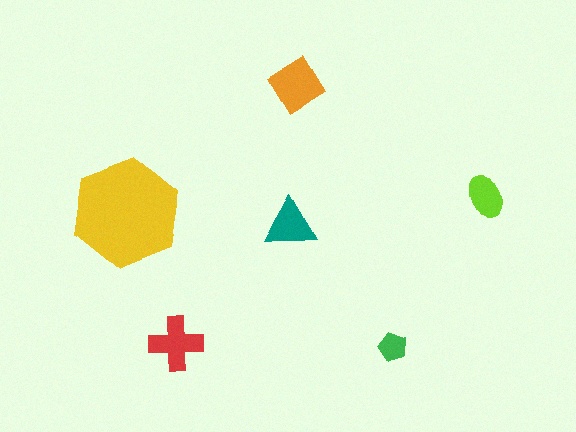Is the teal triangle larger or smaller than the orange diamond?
Smaller.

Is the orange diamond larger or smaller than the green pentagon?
Larger.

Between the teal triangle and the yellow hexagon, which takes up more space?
The yellow hexagon.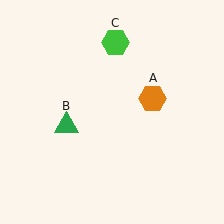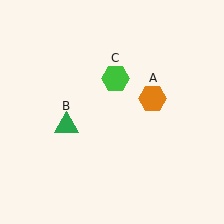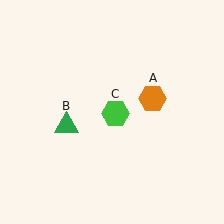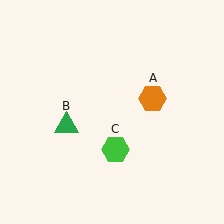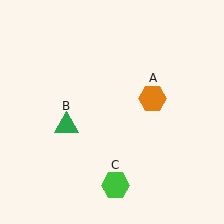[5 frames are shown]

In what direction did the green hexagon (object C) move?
The green hexagon (object C) moved down.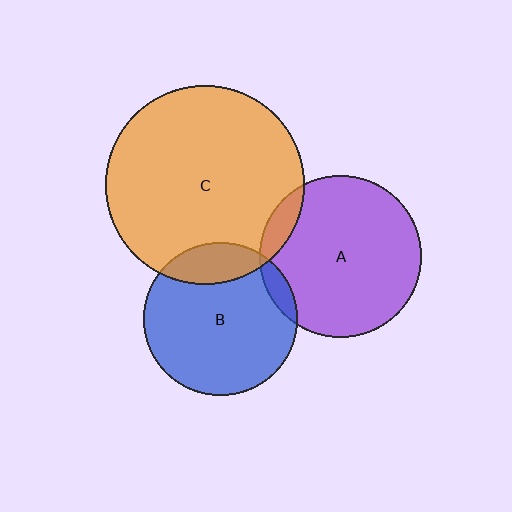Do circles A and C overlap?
Yes.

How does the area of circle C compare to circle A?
Approximately 1.5 times.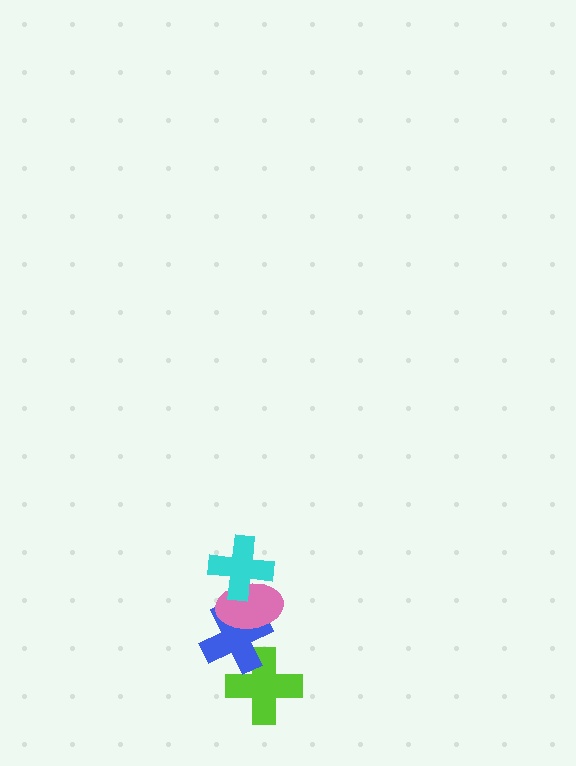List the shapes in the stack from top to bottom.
From top to bottom: the cyan cross, the pink ellipse, the blue cross, the lime cross.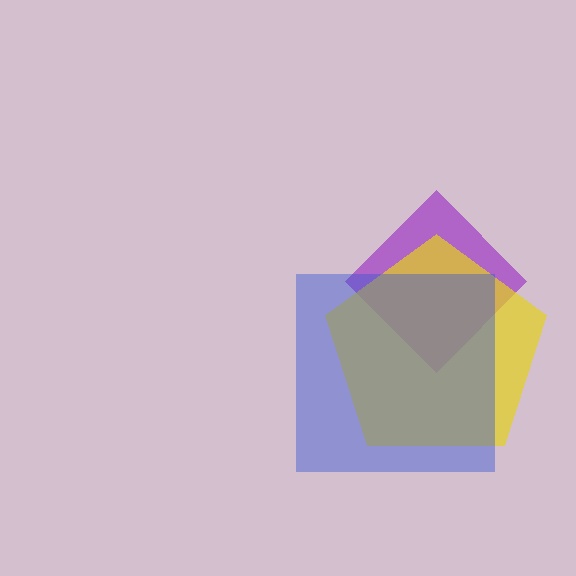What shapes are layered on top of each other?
The layered shapes are: a purple diamond, a yellow pentagon, a blue square.